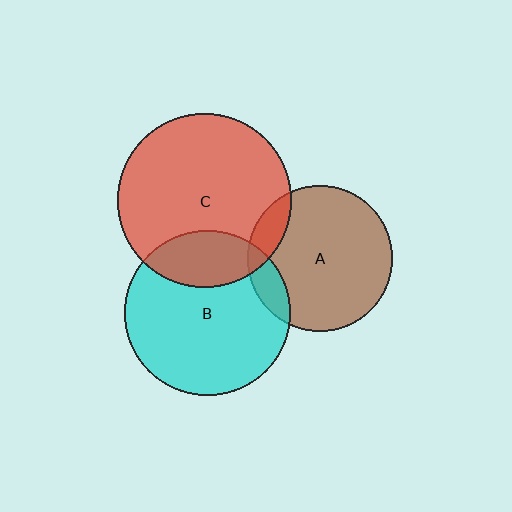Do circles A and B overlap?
Yes.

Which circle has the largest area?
Circle C (red).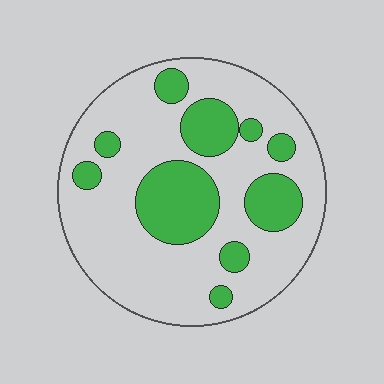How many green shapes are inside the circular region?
10.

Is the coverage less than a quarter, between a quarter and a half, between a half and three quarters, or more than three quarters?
Between a quarter and a half.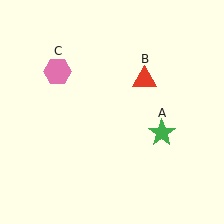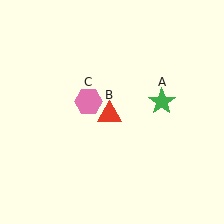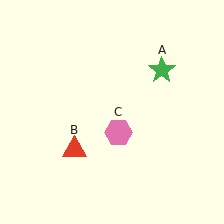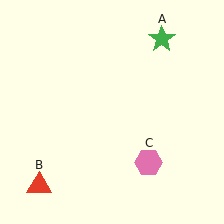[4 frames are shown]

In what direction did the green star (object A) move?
The green star (object A) moved up.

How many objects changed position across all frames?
3 objects changed position: green star (object A), red triangle (object B), pink hexagon (object C).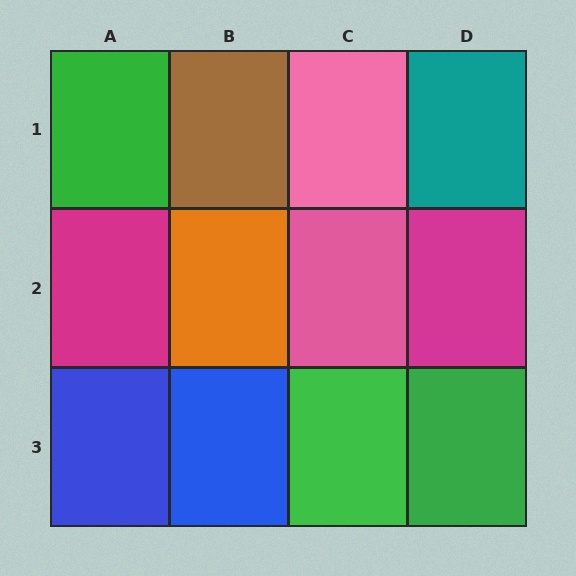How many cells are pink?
2 cells are pink.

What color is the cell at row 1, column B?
Brown.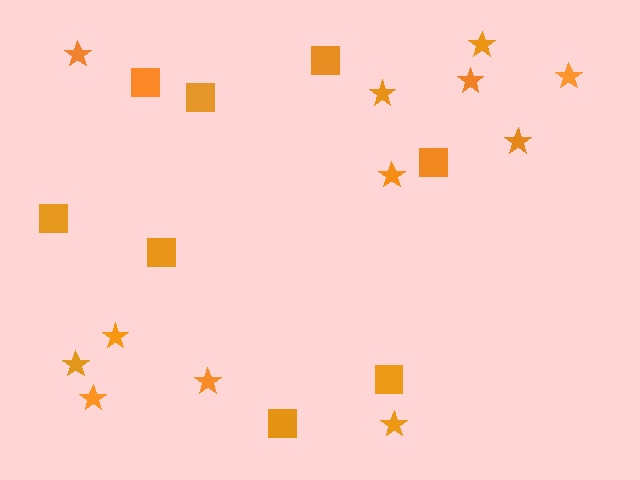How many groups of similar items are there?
There are 2 groups: one group of stars (12) and one group of squares (8).